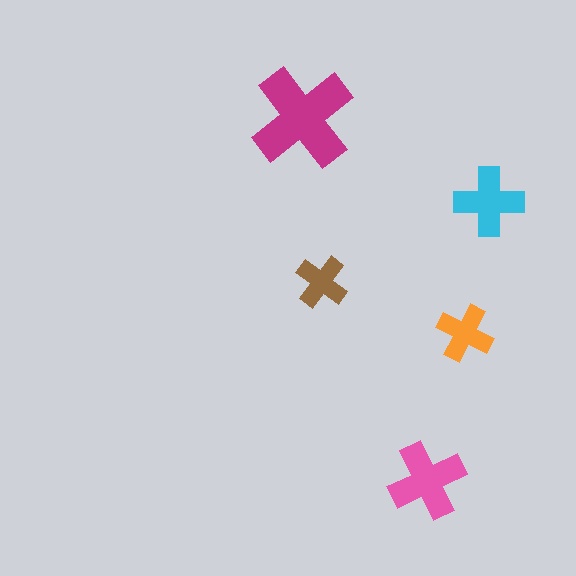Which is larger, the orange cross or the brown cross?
The orange one.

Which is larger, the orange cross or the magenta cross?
The magenta one.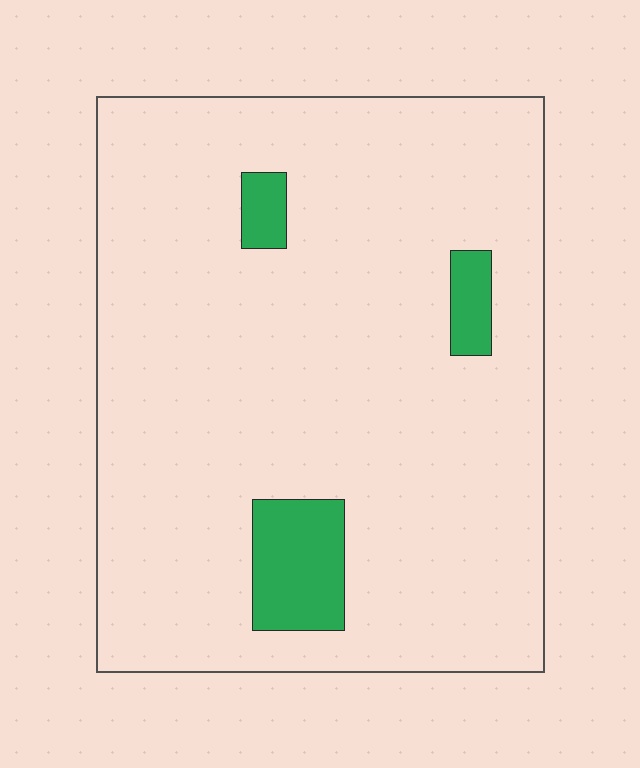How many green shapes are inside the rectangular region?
3.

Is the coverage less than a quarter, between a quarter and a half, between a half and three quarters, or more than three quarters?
Less than a quarter.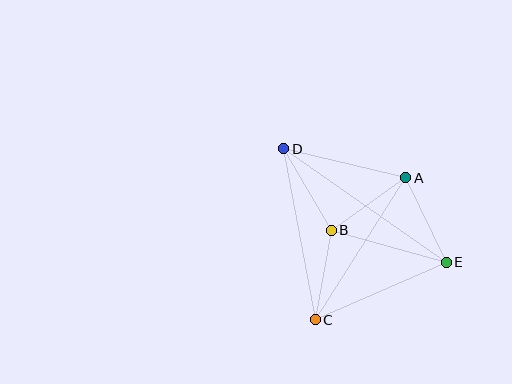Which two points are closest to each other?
Points B and C are closest to each other.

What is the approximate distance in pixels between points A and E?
The distance between A and E is approximately 94 pixels.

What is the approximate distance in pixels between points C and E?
The distance between C and E is approximately 143 pixels.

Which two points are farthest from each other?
Points D and E are farthest from each other.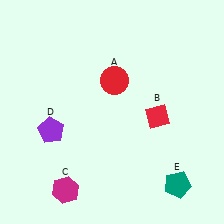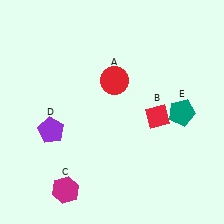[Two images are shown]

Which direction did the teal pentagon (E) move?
The teal pentagon (E) moved up.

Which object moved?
The teal pentagon (E) moved up.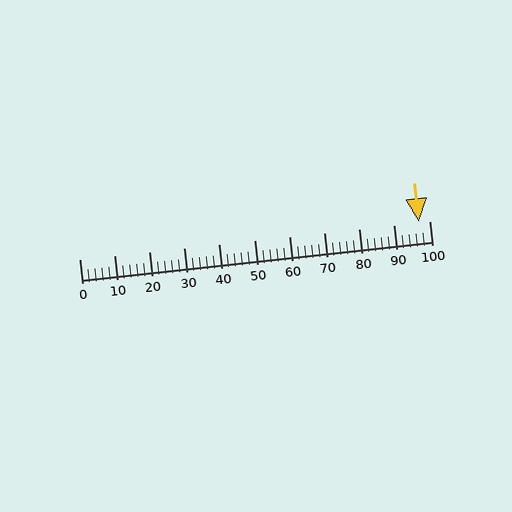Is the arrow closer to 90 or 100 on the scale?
The arrow is closer to 100.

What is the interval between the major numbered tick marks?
The major tick marks are spaced 10 units apart.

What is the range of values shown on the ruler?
The ruler shows values from 0 to 100.